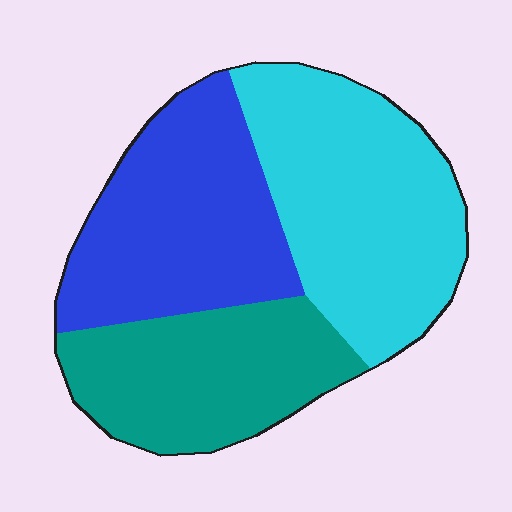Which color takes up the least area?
Teal, at roughly 30%.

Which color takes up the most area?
Cyan, at roughly 40%.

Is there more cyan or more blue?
Cyan.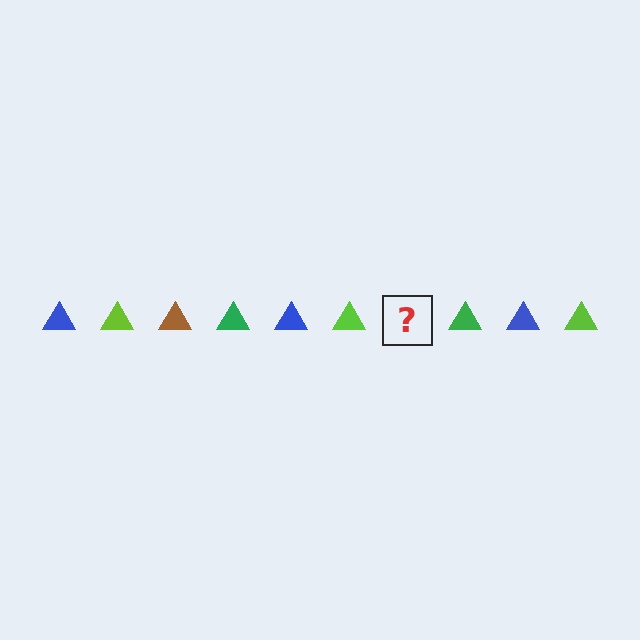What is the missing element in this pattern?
The missing element is a brown triangle.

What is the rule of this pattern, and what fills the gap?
The rule is that the pattern cycles through blue, lime, brown, green triangles. The gap should be filled with a brown triangle.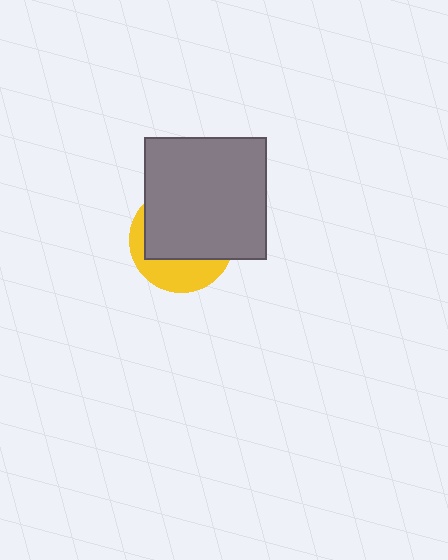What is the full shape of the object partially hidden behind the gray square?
The partially hidden object is a yellow circle.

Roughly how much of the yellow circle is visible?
A small part of it is visible (roughly 34%).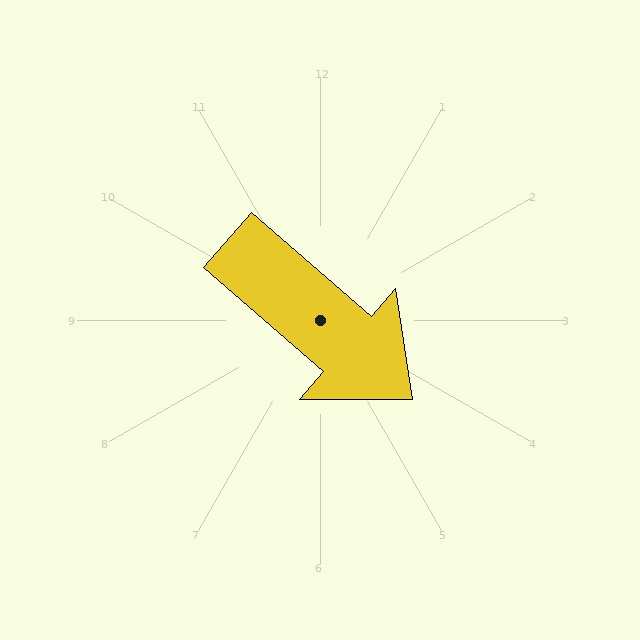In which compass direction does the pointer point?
Southeast.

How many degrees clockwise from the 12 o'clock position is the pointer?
Approximately 131 degrees.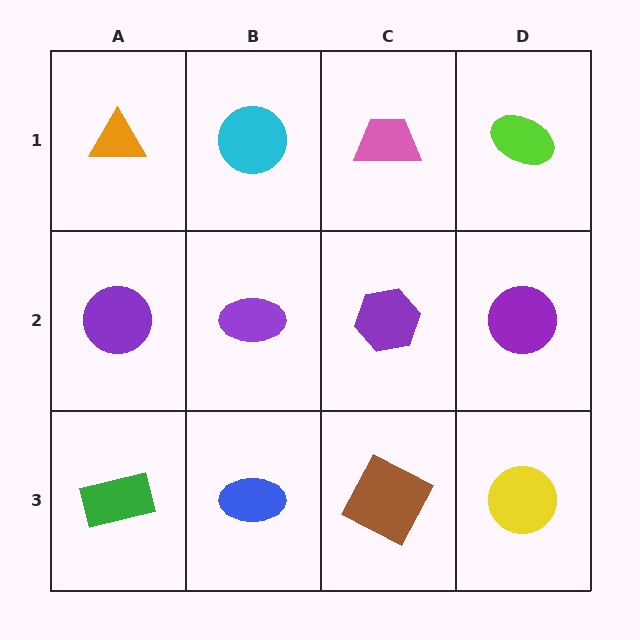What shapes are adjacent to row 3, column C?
A purple hexagon (row 2, column C), a blue ellipse (row 3, column B), a yellow circle (row 3, column D).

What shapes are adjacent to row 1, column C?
A purple hexagon (row 2, column C), a cyan circle (row 1, column B), a lime ellipse (row 1, column D).